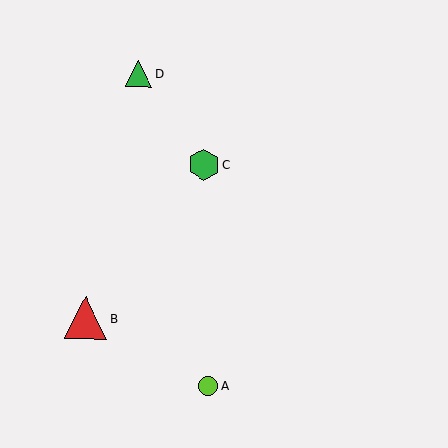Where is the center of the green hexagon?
The center of the green hexagon is at (204, 165).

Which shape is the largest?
The red triangle (labeled B) is the largest.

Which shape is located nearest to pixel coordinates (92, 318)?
The red triangle (labeled B) at (86, 318) is nearest to that location.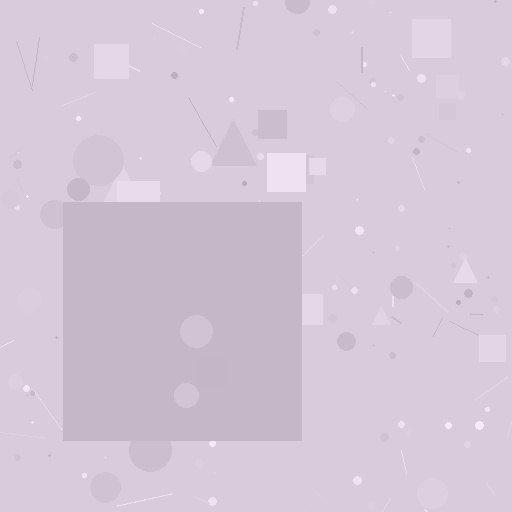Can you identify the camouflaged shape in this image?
The camouflaged shape is a square.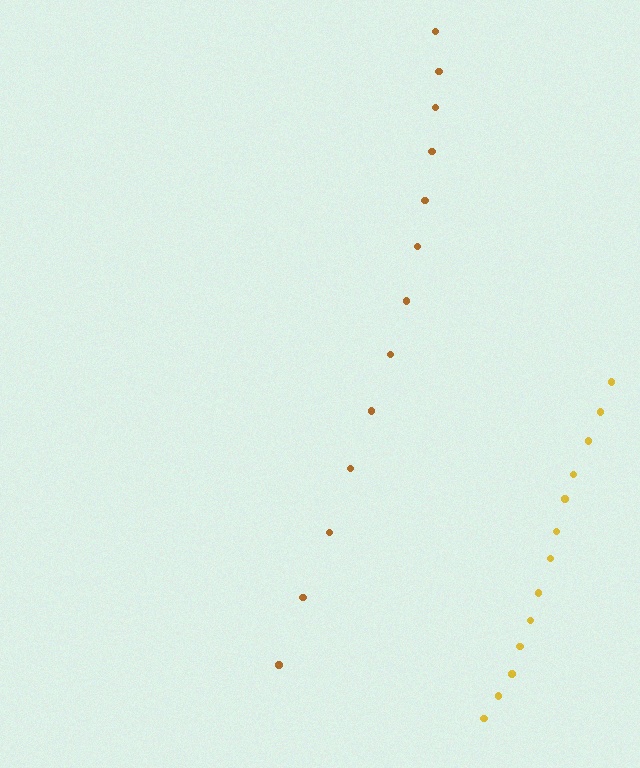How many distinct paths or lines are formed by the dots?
There are 2 distinct paths.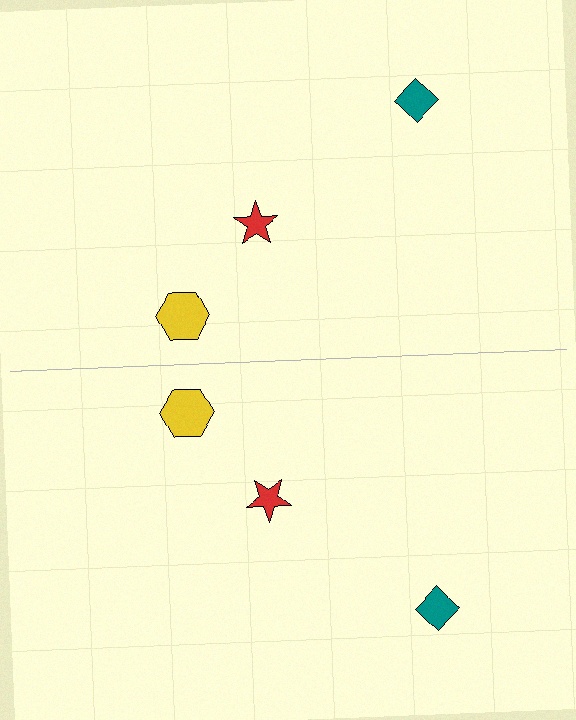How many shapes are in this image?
There are 6 shapes in this image.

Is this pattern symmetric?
Yes, this pattern has bilateral (reflection) symmetry.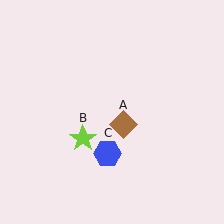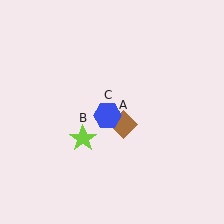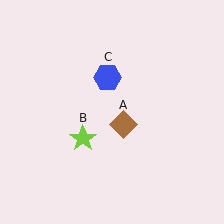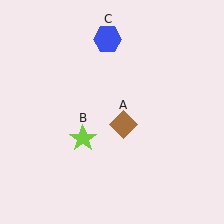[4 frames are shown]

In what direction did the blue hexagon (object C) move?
The blue hexagon (object C) moved up.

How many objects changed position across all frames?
1 object changed position: blue hexagon (object C).